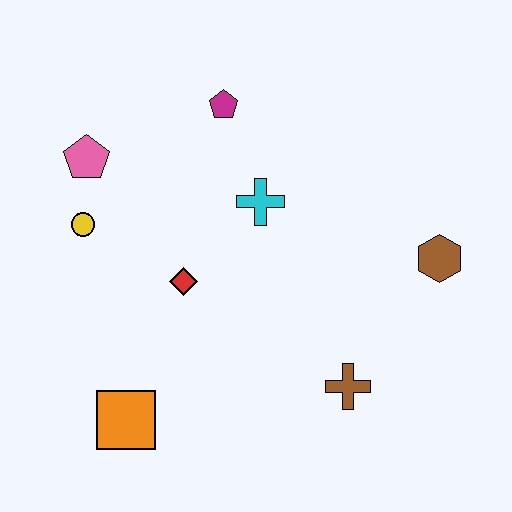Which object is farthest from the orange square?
The brown hexagon is farthest from the orange square.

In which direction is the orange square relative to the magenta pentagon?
The orange square is below the magenta pentagon.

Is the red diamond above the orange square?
Yes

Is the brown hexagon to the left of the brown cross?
No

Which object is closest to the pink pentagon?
The yellow circle is closest to the pink pentagon.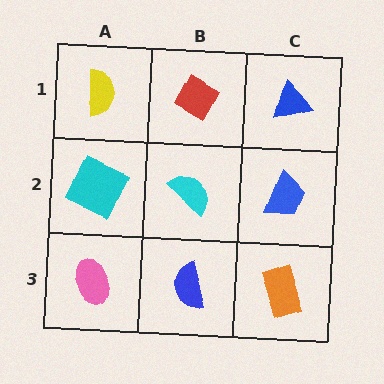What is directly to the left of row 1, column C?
A red diamond.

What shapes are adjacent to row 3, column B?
A cyan semicircle (row 2, column B), a pink ellipse (row 3, column A), an orange rectangle (row 3, column C).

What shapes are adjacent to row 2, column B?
A red diamond (row 1, column B), a blue semicircle (row 3, column B), a cyan square (row 2, column A), a blue trapezoid (row 2, column C).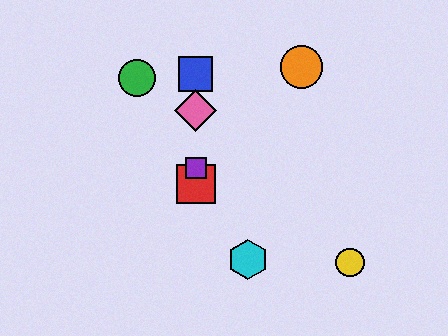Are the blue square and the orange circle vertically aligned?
No, the blue square is at x≈196 and the orange circle is at x≈301.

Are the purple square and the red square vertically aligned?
Yes, both are at x≈196.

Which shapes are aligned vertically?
The red square, the blue square, the purple square, the pink diamond are aligned vertically.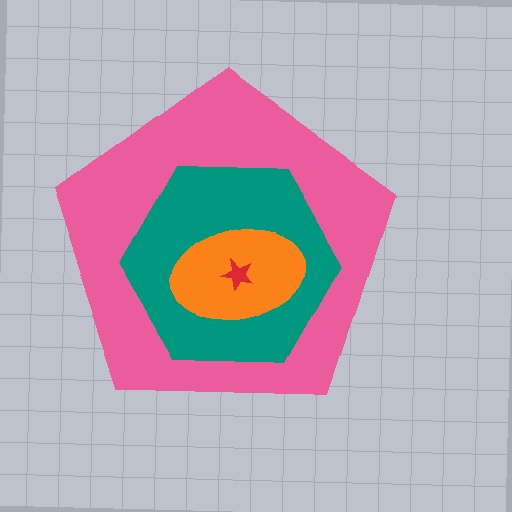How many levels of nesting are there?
4.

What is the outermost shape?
The pink pentagon.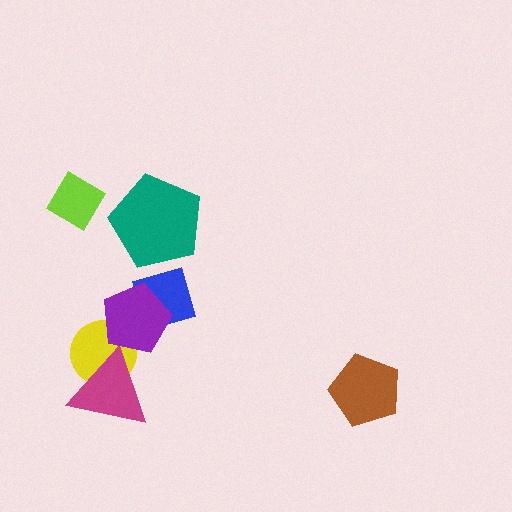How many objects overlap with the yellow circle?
2 objects overlap with the yellow circle.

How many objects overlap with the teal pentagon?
0 objects overlap with the teal pentagon.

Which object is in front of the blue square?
The purple pentagon is in front of the blue square.